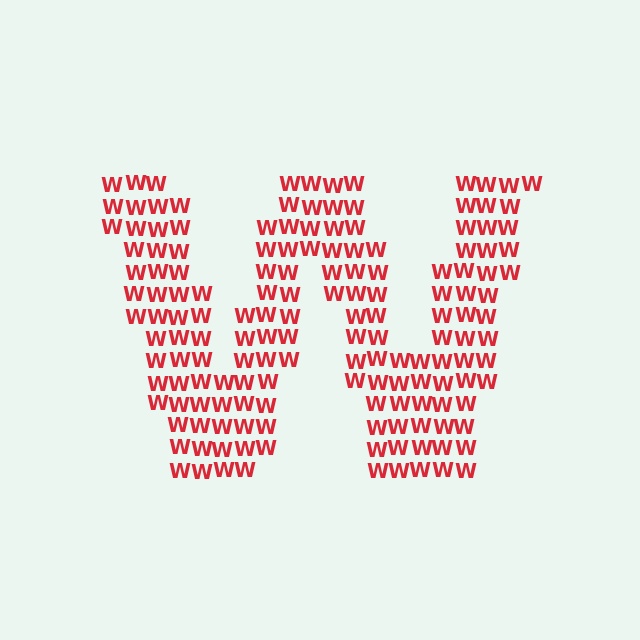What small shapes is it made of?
It is made of small letter W's.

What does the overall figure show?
The overall figure shows the letter W.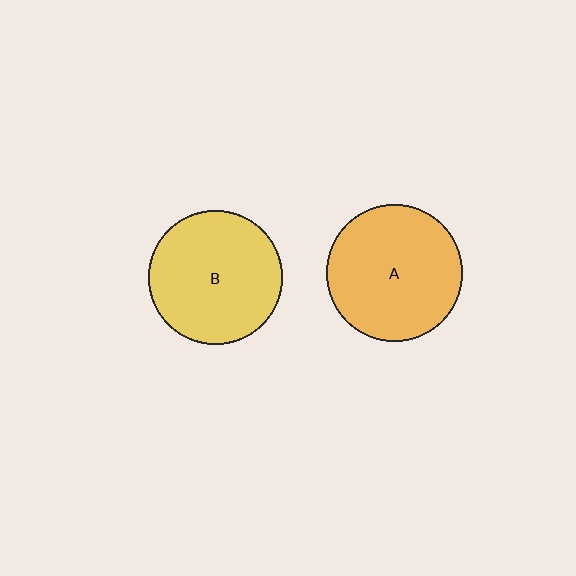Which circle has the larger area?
Circle A (orange).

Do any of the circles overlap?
No, none of the circles overlap.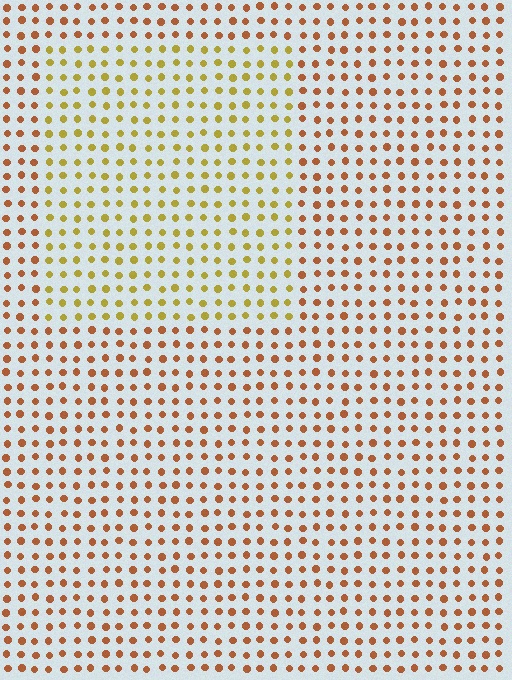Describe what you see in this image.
The image is filled with small brown elements in a uniform arrangement. A rectangle-shaped region is visible where the elements are tinted to a slightly different hue, forming a subtle color boundary.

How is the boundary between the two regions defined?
The boundary is defined purely by a slight shift in hue (about 35 degrees). Spacing, size, and orientation are identical on both sides.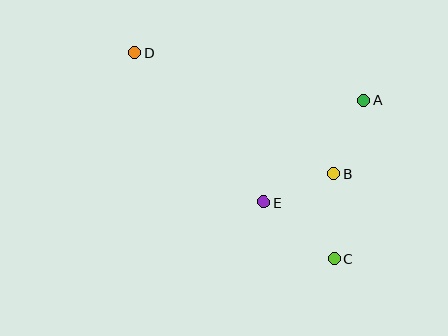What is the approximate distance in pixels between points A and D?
The distance between A and D is approximately 233 pixels.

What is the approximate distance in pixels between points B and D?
The distance between B and D is approximately 233 pixels.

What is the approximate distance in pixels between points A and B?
The distance between A and B is approximately 80 pixels.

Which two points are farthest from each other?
Points C and D are farthest from each other.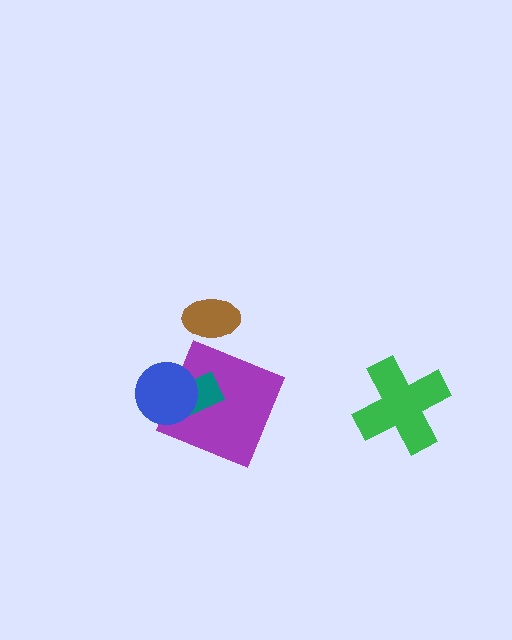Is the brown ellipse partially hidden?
No, no other shape covers it.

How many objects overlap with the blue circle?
2 objects overlap with the blue circle.